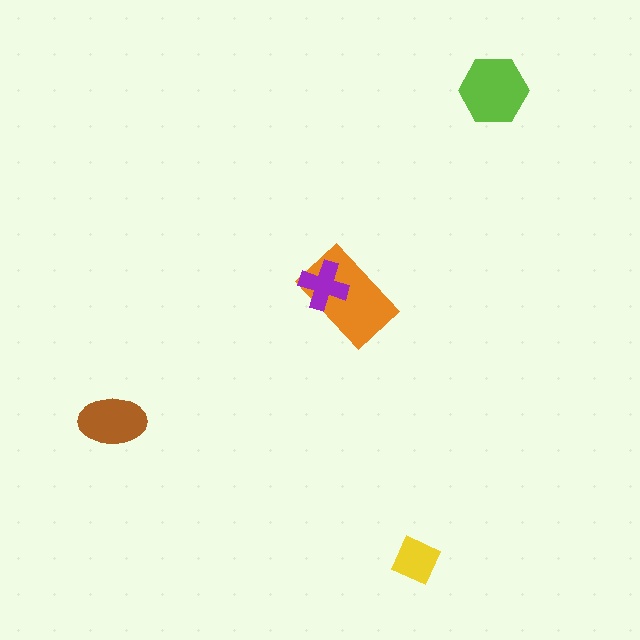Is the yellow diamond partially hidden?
No, no other shape covers it.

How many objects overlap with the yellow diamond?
0 objects overlap with the yellow diamond.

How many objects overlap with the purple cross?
1 object overlaps with the purple cross.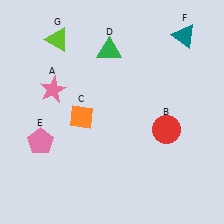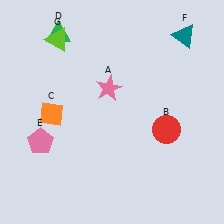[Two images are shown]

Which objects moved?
The objects that moved are: the pink star (A), the orange diamond (C), the green triangle (D).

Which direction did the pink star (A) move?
The pink star (A) moved right.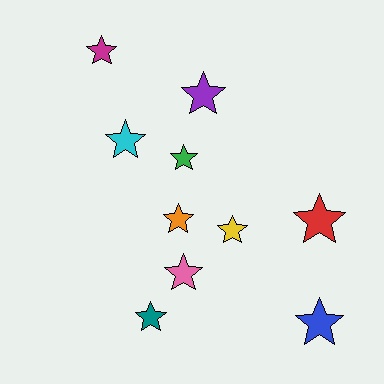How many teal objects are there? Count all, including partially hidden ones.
There is 1 teal object.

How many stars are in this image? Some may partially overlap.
There are 10 stars.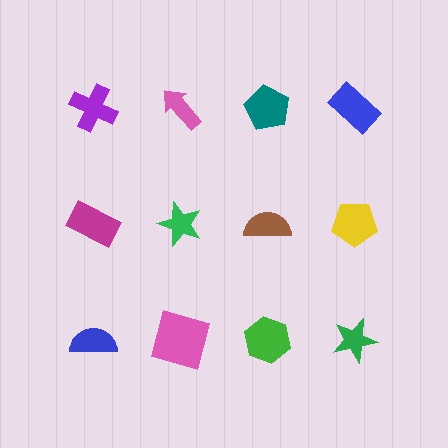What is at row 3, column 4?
A green star.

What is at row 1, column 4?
A blue rectangle.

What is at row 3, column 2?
A pink square.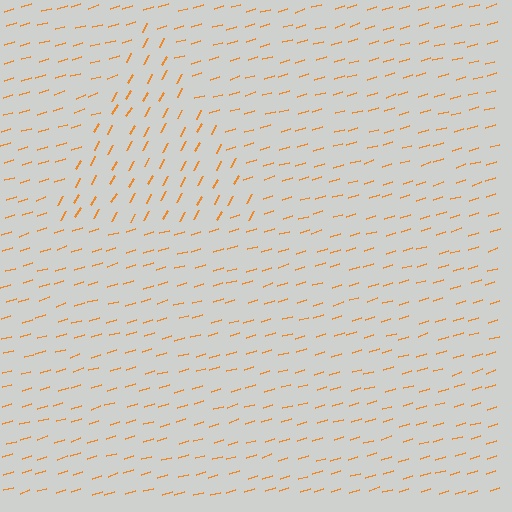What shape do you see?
I see a triangle.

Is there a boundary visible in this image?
Yes, there is a texture boundary formed by a change in line orientation.